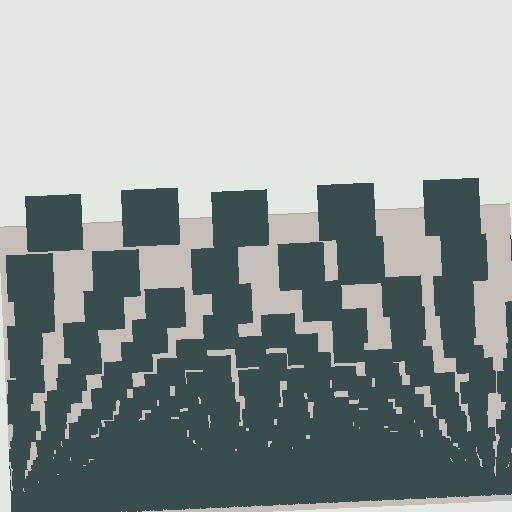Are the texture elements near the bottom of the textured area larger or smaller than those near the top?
Smaller. The gradient is inverted — elements near the bottom are smaller and denser.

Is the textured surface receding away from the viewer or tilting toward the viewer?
The surface appears to tilt toward the viewer. Texture elements get larger and sparser toward the top.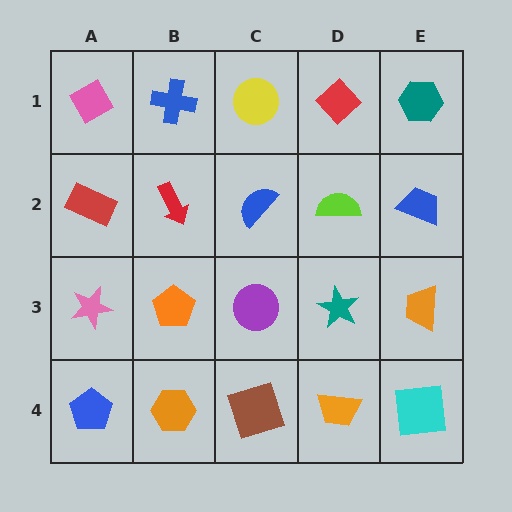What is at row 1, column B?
A blue cross.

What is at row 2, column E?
A blue trapezoid.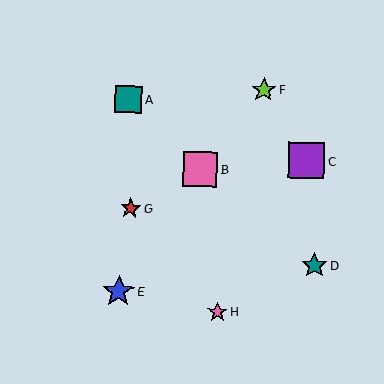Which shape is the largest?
The purple square (labeled C) is the largest.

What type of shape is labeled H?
Shape H is a pink star.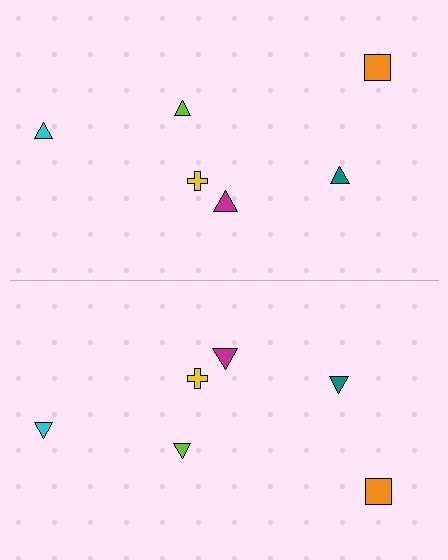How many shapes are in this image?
There are 12 shapes in this image.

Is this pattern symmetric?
Yes, this pattern has bilateral (reflection) symmetry.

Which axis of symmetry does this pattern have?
The pattern has a horizontal axis of symmetry running through the center of the image.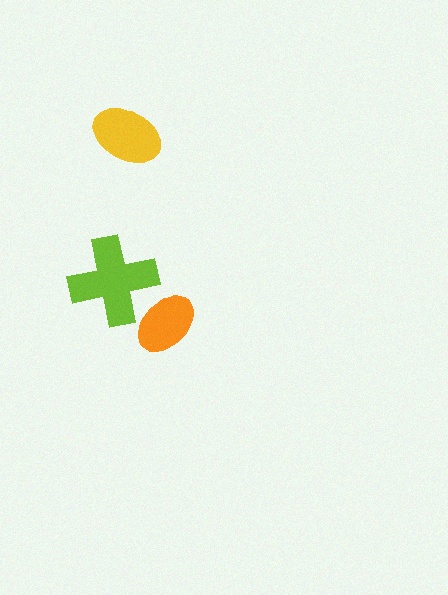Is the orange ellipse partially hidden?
Yes, it is partially covered by another shape.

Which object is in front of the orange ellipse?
The lime cross is in front of the orange ellipse.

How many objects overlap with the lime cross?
1 object overlaps with the lime cross.